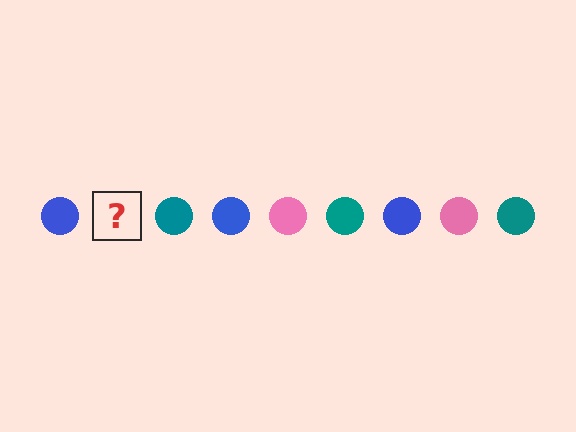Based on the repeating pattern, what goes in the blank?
The blank should be a pink circle.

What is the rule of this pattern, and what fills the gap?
The rule is that the pattern cycles through blue, pink, teal circles. The gap should be filled with a pink circle.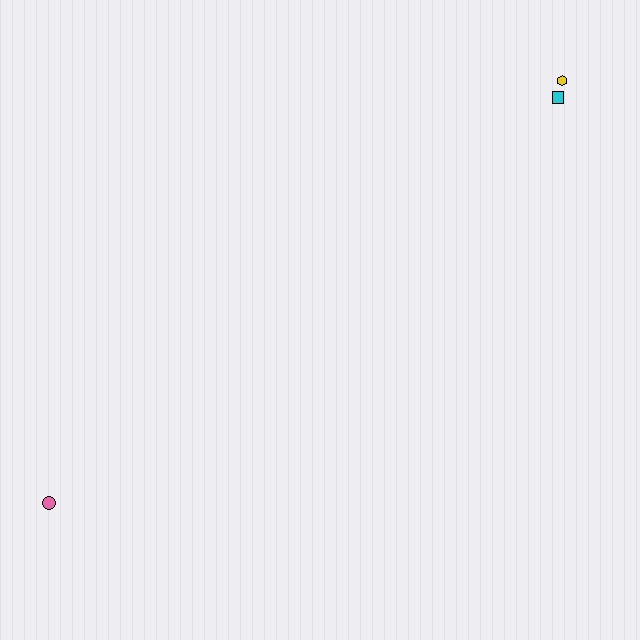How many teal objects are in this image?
There are no teal objects.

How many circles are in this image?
There is 1 circle.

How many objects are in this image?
There are 3 objects.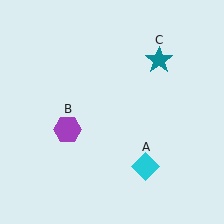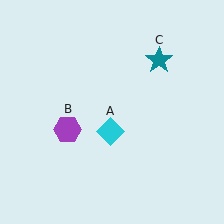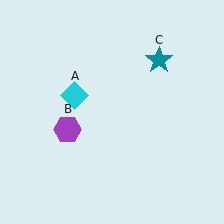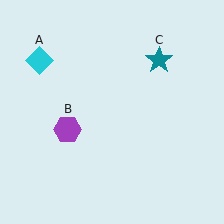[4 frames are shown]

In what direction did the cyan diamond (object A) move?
The cyan diamond (object A) moved up and to the left.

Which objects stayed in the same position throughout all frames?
Purple hexagon (object B) and teal star (object C) remained stationary.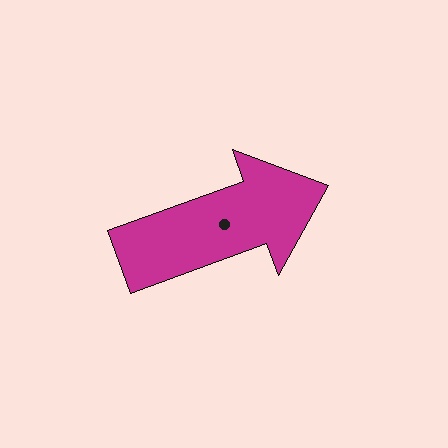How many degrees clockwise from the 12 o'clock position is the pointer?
Approximately 70 degrees.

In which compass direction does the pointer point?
East.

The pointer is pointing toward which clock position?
Roughly 2 o'clock.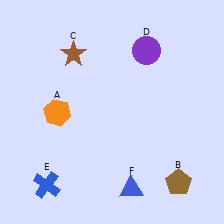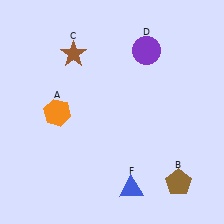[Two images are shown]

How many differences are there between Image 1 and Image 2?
There is 1 difference between the two images.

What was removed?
The blue cross (E) was removed in Image 2.